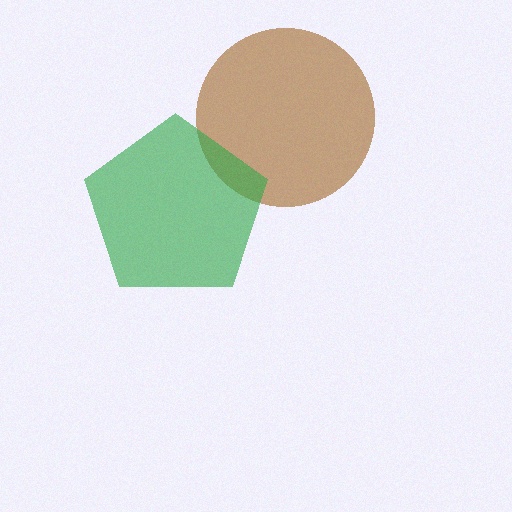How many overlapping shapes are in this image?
There are 2 overlapping shapes in the image.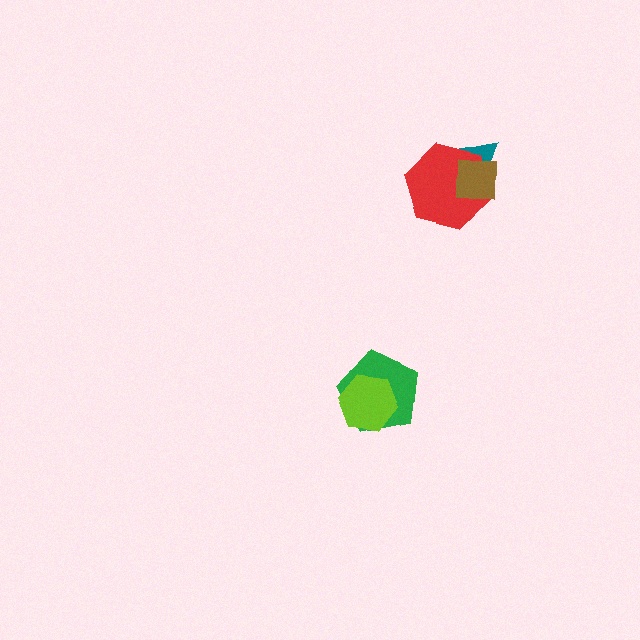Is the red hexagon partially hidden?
Yes, it is partially covered by another shape.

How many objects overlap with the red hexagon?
2 objects overlap with the red hexagon.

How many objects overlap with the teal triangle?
2 objects overlap with the teal triangle.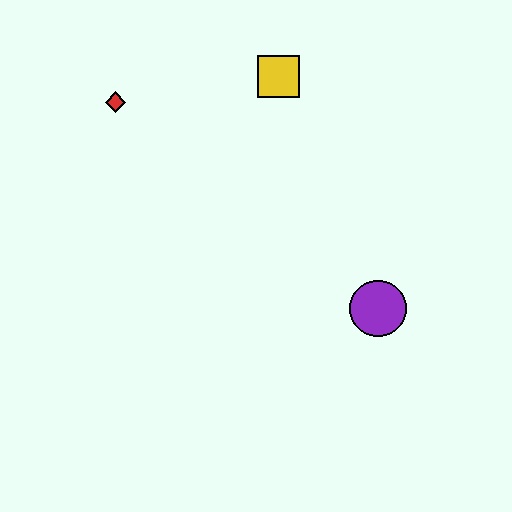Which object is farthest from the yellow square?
The purple circle is farthest from the yellow square.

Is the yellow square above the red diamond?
Yes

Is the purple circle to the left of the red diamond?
No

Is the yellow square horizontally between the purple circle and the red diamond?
Yes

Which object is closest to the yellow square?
The red diamond is closest to the yellow square.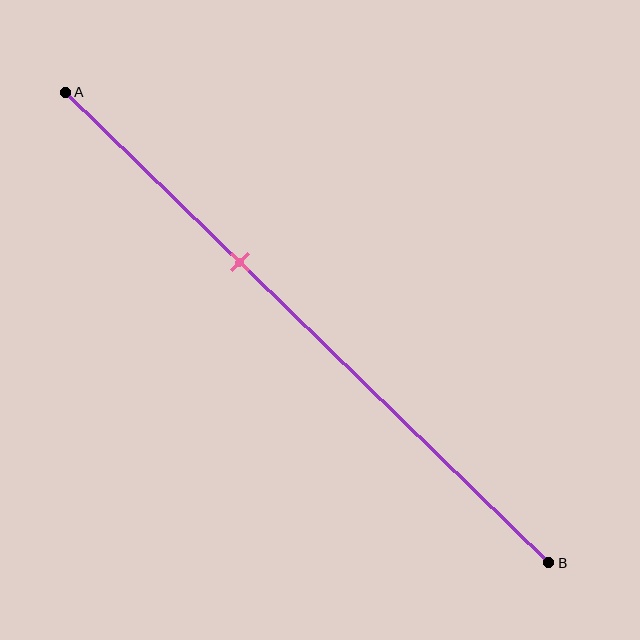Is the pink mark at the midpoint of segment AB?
No, the mark is at about 35% from A, not at the 50% midpoint.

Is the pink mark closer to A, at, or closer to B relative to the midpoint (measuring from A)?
The pink mark is closer to point A than the midpoint of segment AB.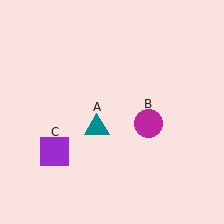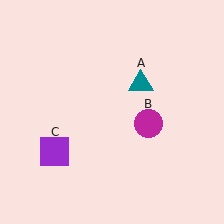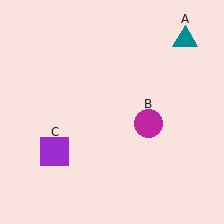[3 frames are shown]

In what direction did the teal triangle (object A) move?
The teal triangle (object A) moved up and to the right.